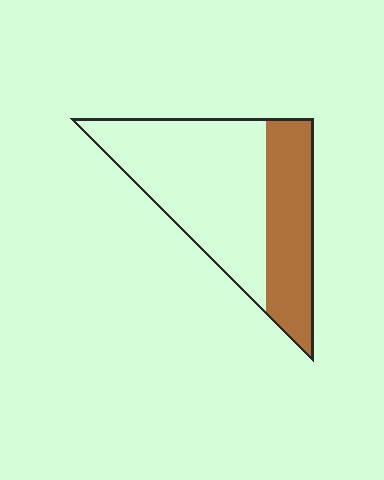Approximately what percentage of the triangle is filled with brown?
Approximately 35%.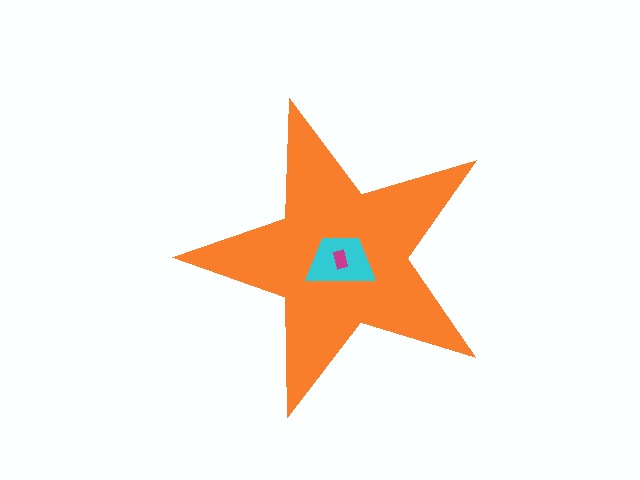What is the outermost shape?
The orange star.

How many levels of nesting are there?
3.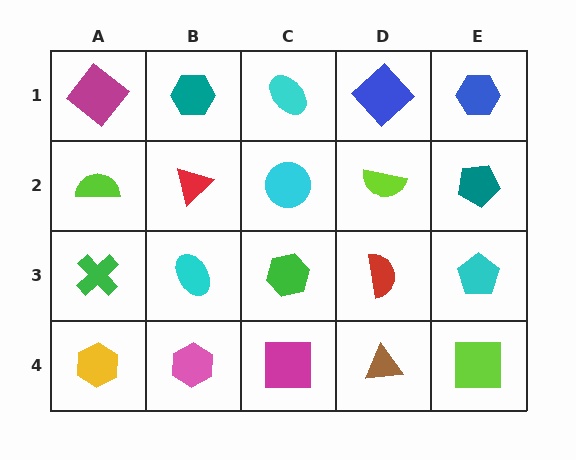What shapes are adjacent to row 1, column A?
A lime semicircle (row 2, column A), a teal hexagon (row 1, column B).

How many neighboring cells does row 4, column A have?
2.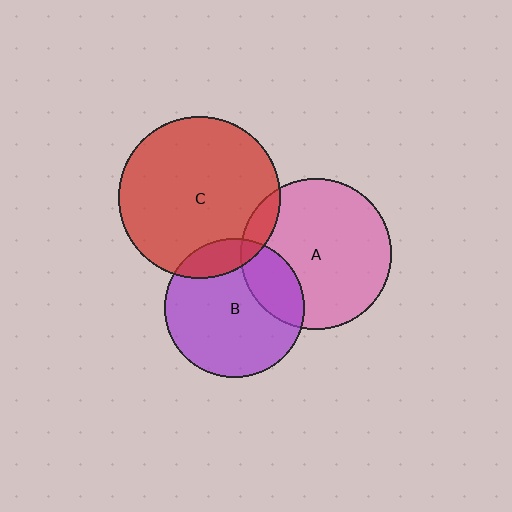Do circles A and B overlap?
Yes.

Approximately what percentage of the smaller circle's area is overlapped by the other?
Approximately 25%.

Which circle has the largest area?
Circle C (red).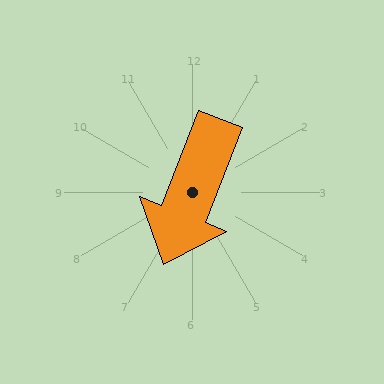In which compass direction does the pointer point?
South.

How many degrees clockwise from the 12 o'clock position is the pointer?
Approximately 202 degrees.